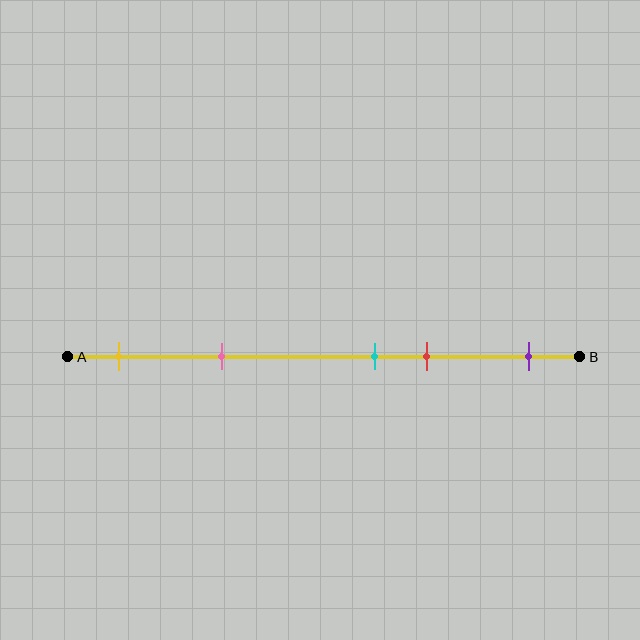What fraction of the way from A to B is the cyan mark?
The cyan mark is approximately 60% (0.6) of the way from A to B.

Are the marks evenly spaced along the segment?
No, the marks are not evenly spaced.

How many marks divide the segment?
There are 5 marks dividing the segment.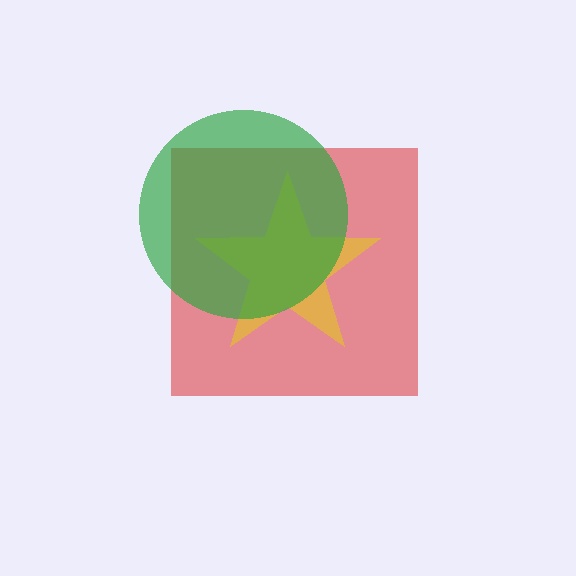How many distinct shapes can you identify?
There are 3 distinct shapes: a red square, a yellow star, a green circle.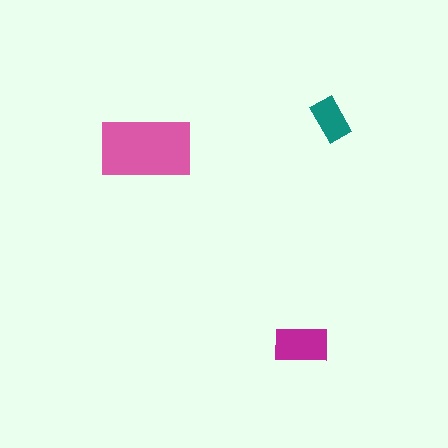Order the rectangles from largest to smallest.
the pink one, the magenta one, the teal one.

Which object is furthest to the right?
The teal rectangle is rightmost.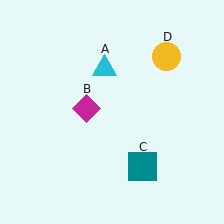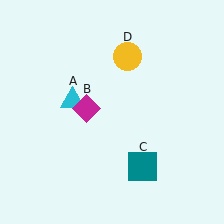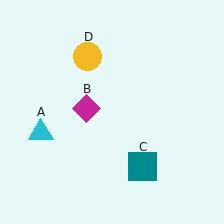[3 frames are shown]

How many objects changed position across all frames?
2 objects changed position: cyan triangle (object A), yellow circle (object D).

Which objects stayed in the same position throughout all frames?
Magenta diamond (object B) and teal square (object C) remained stationary.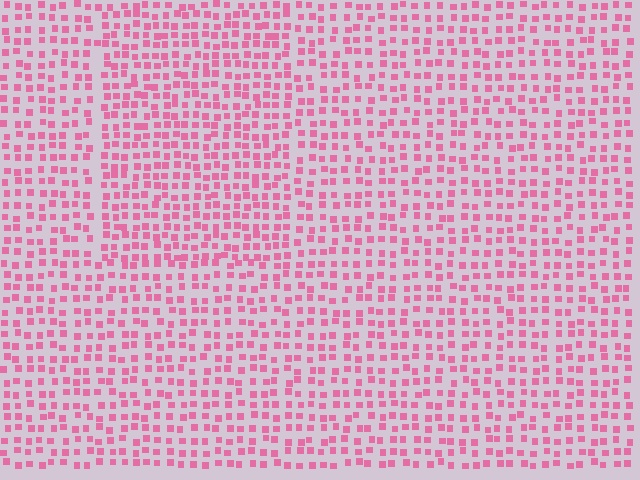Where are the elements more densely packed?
The elements are more densely packed inside the rectangle boundary.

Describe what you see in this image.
The image contains small pink elements arranged at two different densities. A rectangle-shaped region is visible where the elements are more densely packed than the surrounding area.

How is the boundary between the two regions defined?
The boundary is defined by a change in element density (approximately 1.4x ratio). All elements are the same color, size, and shape.